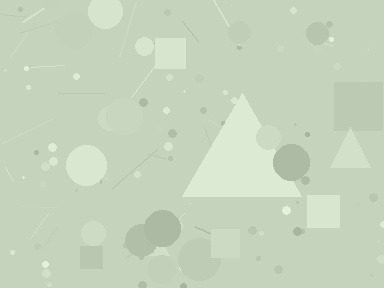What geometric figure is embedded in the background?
A triangle is embedded in the background.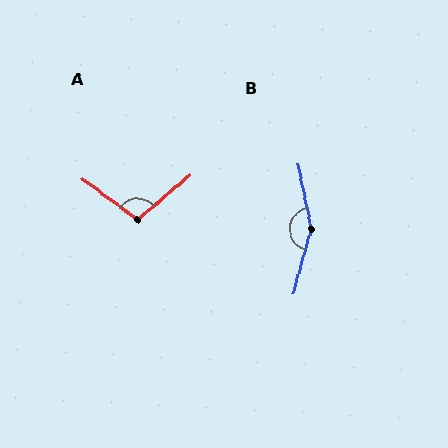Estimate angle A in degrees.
Approximately 103 degrees.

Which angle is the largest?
B, at approximately 153 degrees.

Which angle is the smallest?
A, at approximately 103 degrees.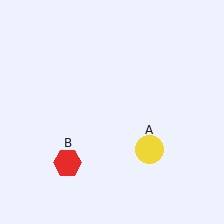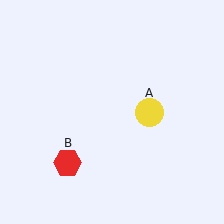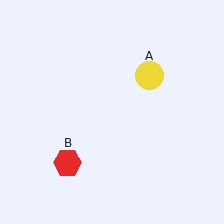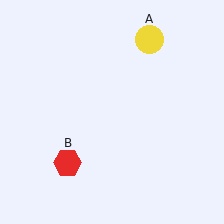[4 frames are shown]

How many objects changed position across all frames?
1 object changed position: yellow circle (object A).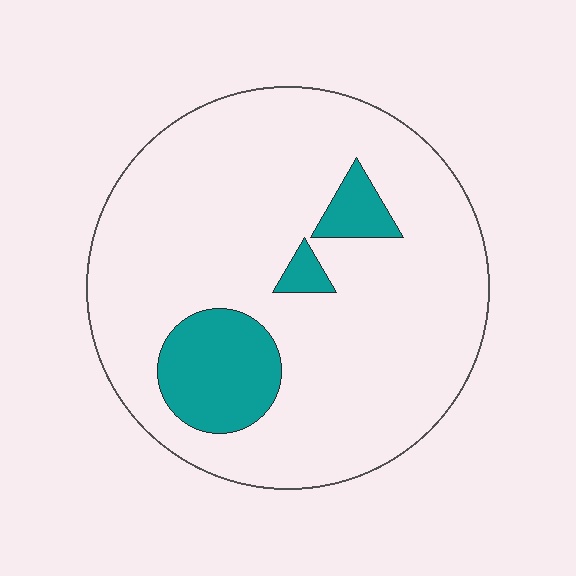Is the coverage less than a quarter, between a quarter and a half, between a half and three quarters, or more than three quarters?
Less than a quarter.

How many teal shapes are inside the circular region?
3.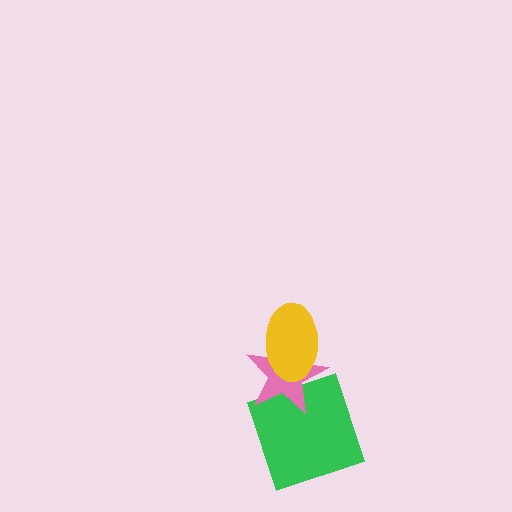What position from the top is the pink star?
The pink star is 2nd from the top.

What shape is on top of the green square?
The pink star is on top of the green square.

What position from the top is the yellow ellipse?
The yellow ellipse is 1st from the top.